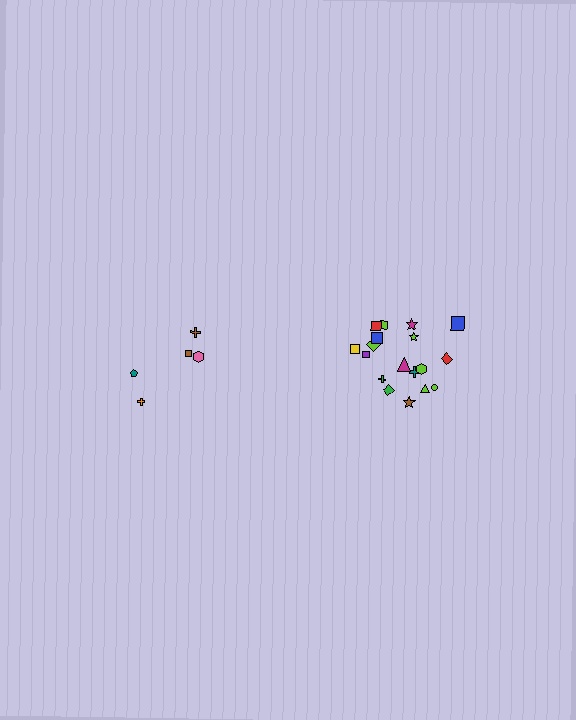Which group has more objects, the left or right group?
The right group.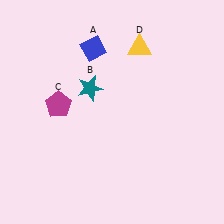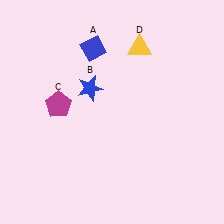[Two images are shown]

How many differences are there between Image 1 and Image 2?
There is 1 difference between the two images.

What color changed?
The star (B) changed from teal in Image 1 to blue in Image 2.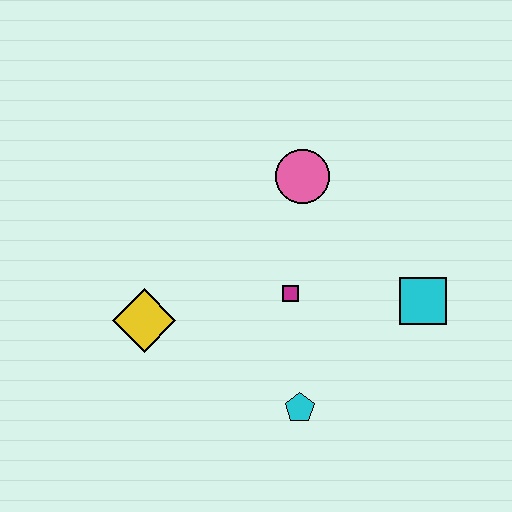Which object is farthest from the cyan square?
The yellow diamond is farthest from the cyan square.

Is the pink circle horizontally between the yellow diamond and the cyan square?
Yes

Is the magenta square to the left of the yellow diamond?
No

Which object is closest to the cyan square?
The magenta square is closest to the cyan square.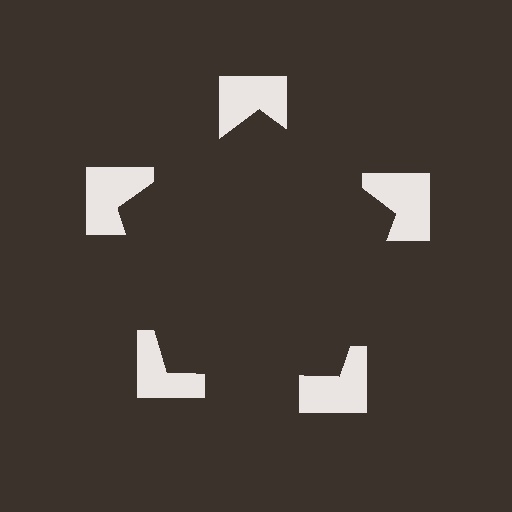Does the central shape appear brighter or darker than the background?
It typically appears slightly darker than the background, even though no actual brightness change is drawn.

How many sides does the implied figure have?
5 sides.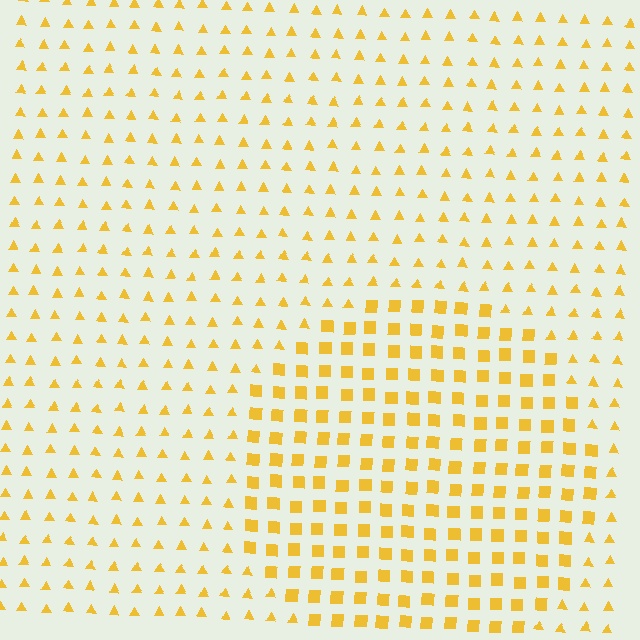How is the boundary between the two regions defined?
The boundary is defined by a change in element shape: squares inside vs. triangles outside. All elements share the same color and spacing.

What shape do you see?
I see a circle.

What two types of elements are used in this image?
The image uses squares inside the circle region and triangles outside it.